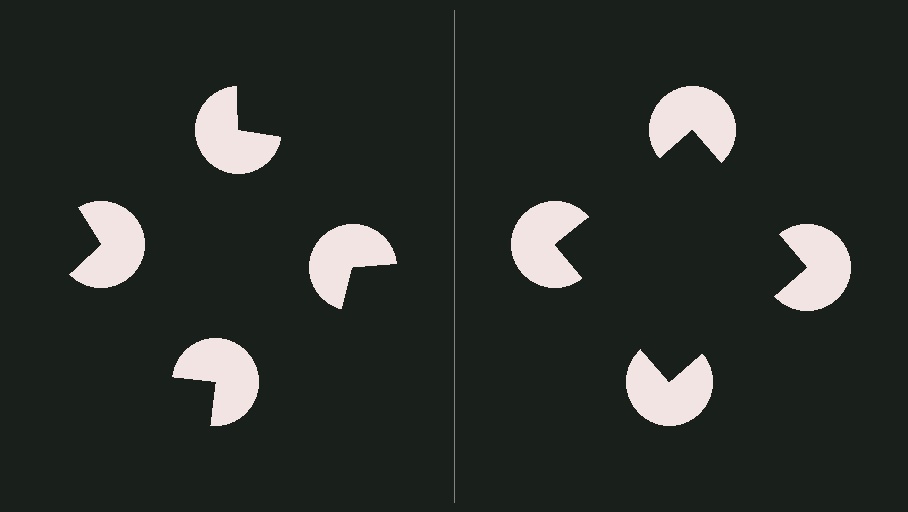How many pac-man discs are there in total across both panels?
8 — 4 on each side.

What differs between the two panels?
The pac-man discs are positioned identically on both sides; only the wedge orientations differ. On the right they align to a square; on the left they are misaligned.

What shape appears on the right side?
An illusory square.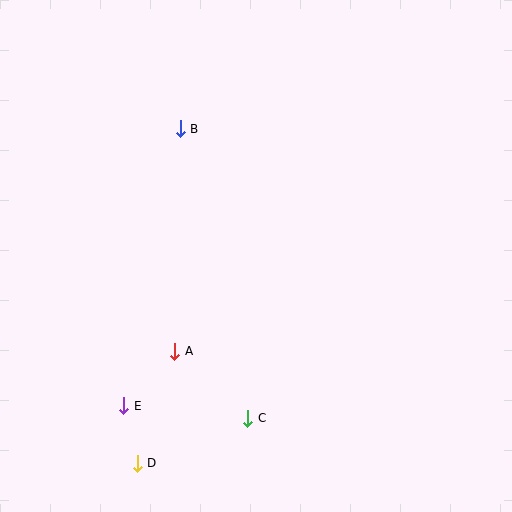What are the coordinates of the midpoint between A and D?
The midpoint between A and D is at (156, 407).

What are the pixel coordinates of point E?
Point E is at (124, 406).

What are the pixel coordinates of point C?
Point C is at (248, 418).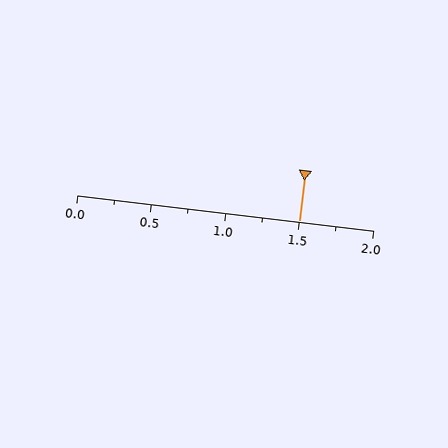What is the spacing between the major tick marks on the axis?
The major ticks are spaced 0.5 apart.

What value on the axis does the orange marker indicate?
The marker indicates approximately 1.5.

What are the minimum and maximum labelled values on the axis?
The axis runs from 0.0 to 2.0.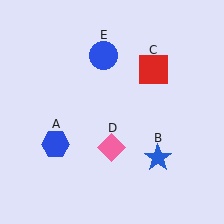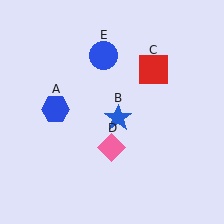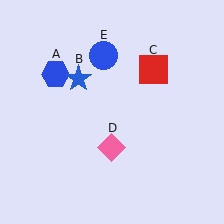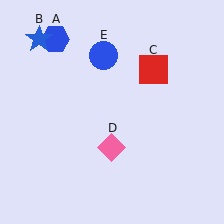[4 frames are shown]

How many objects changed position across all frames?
2 objects changed position: blue hexagon (object A), blue star (object B).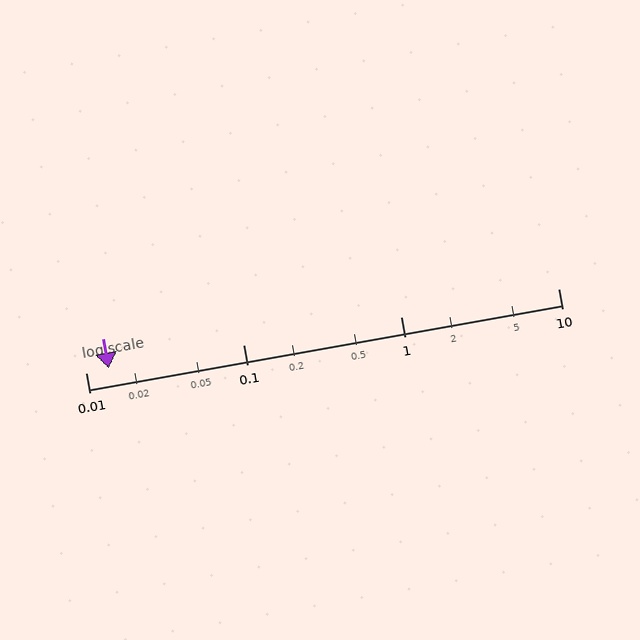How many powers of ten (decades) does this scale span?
The scale spans 3 decades, from 0.01 to 10.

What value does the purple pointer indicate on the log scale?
The pointer indicates approximately 0.014.